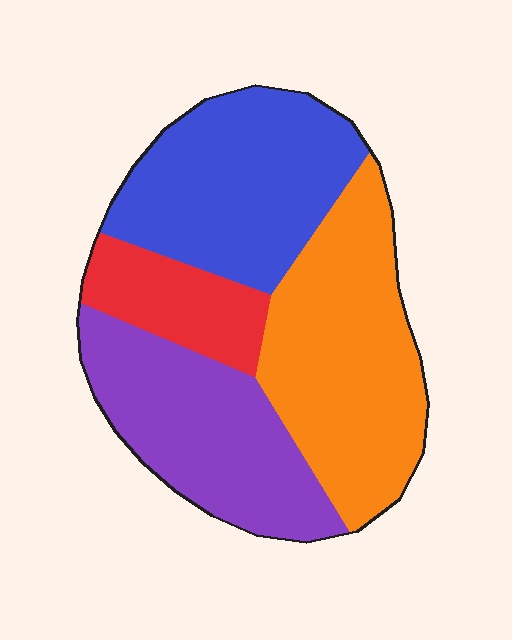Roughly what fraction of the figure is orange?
Orange takes up between a sixth and a third of the figure.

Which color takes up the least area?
Red, at roughly 10%.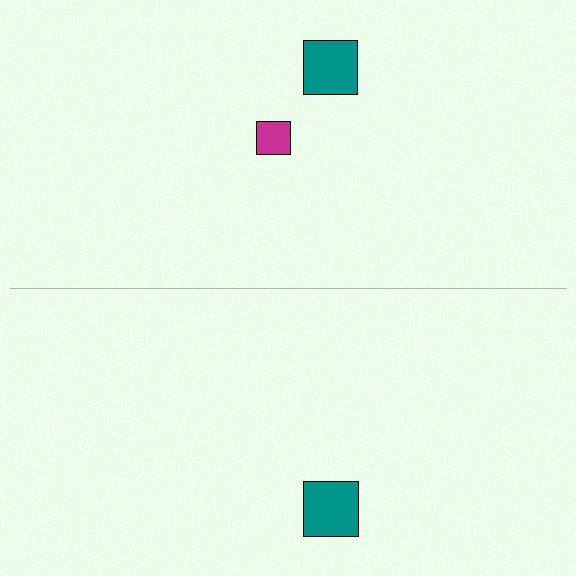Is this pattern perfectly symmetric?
No, the pattern is not perfectly symmetric. A magenta square is missing from the bottom side.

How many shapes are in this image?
There are 3 shapes in this image.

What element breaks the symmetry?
A magenta square is missing from the bottom side.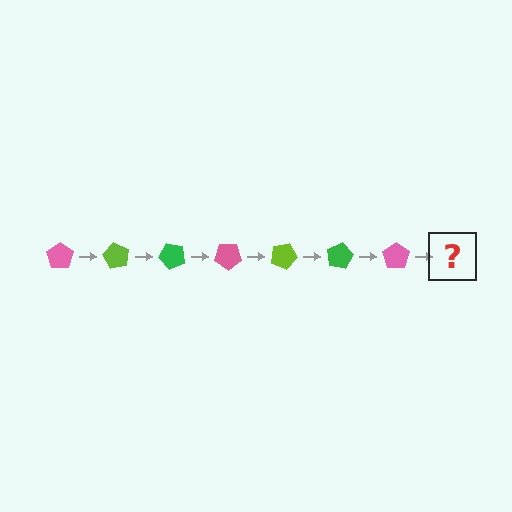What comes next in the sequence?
The next element should be a lime pentagon, rotated 420 degrees from the start.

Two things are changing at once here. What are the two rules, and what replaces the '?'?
The two rules are that it rotates 60 degrees each step and the color cycles through pink, lime, and green. The '?' should be a lime pentagon, rotated 420 degrees from the start.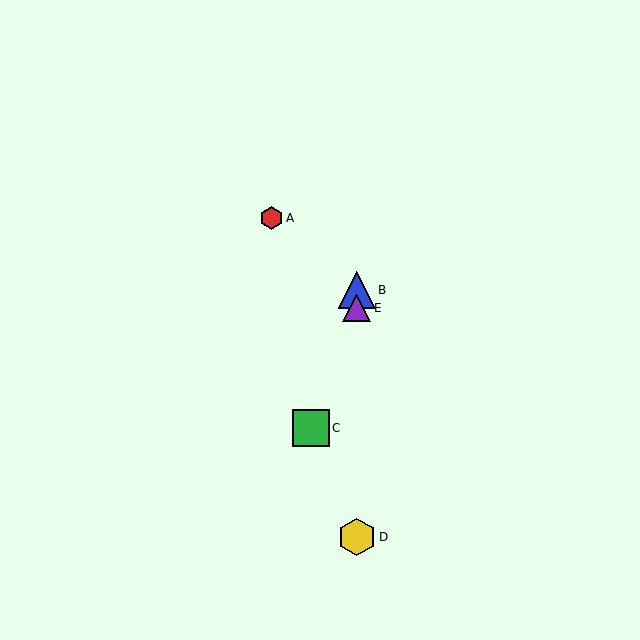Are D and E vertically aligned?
Yes, both are at x≈357.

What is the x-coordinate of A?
Object A is at x≈271.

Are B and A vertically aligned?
No, B is at x≈357 and A is at x≈271.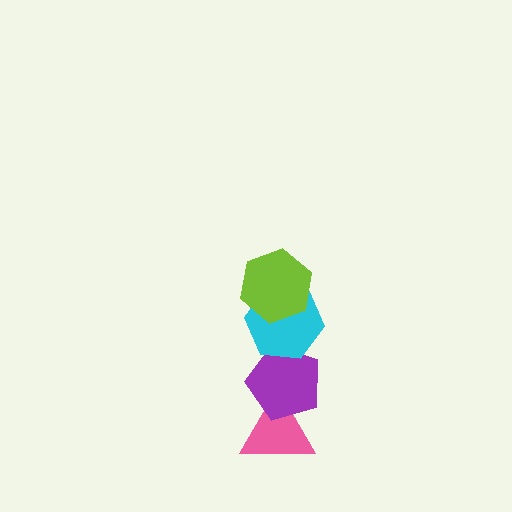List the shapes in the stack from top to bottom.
From top to bottom: the lime hexagon, the cyan hexagon, the purple pentagon, the pink triangle.